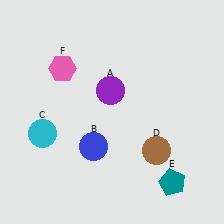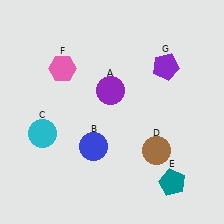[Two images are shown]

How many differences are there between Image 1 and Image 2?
There is 1 difference between the two images.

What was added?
A purple pentagon (G) was added in Image 2.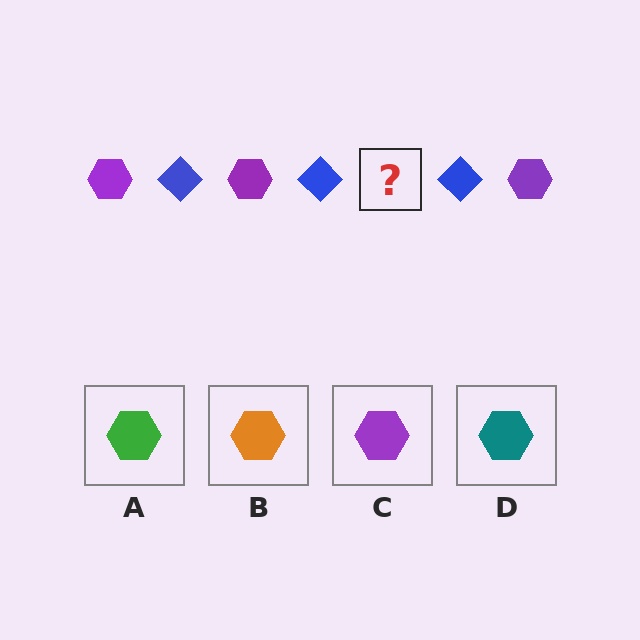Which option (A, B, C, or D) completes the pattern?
C.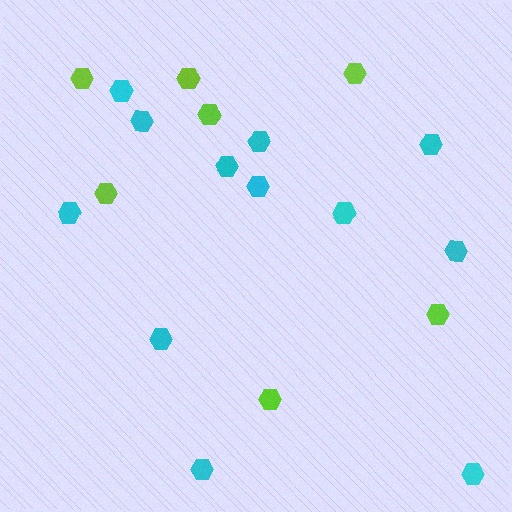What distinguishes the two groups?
There are 2 groups: one group of cyan hexagons (12) and one group of lime hexagons (7).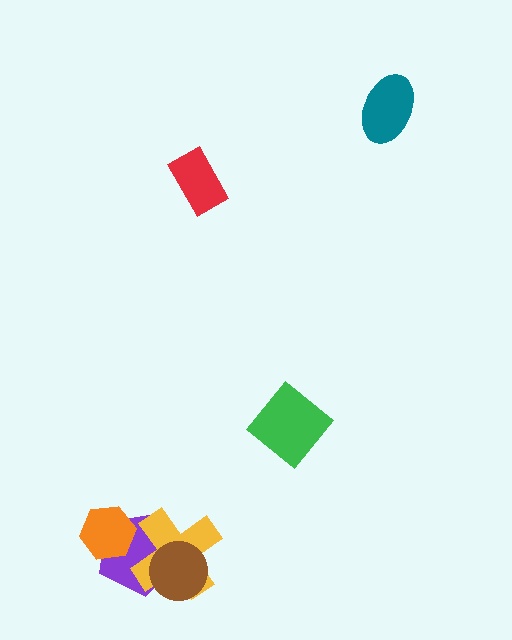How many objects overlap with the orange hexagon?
1 object overlaps with the orange hexagon.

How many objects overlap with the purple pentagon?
3 objects overlap with the purple pentagon.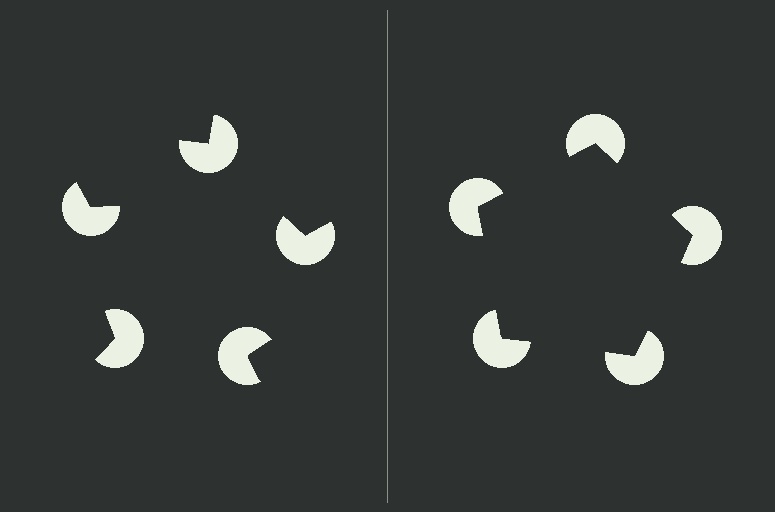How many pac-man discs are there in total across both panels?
10 — 5 on each side.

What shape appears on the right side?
An illusory pentagon.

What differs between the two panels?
The pac-man discs are positioned identically on both sides; only the wedge orientations differ. On the right they align to a pentagon; on the left they are misaligned.